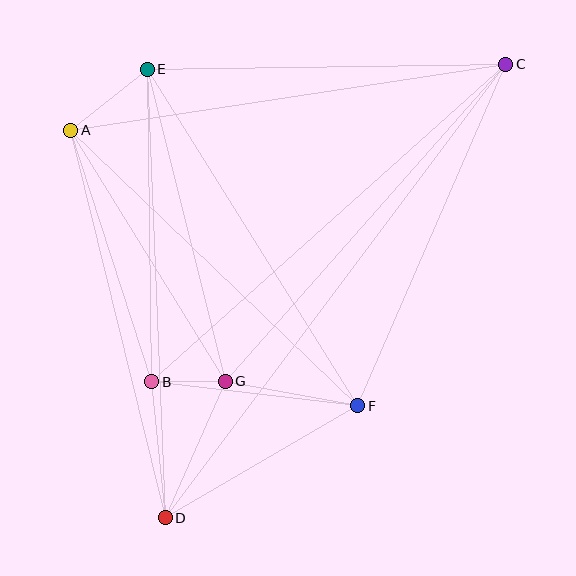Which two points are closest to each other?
Points B and G are closest to each other.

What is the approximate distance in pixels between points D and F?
The distance between D and F is approximately 223 pixels.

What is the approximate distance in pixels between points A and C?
The distance between A and C is approximately 440 pixels.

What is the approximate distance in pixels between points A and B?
The distance between A and B is approximately 264 pixels.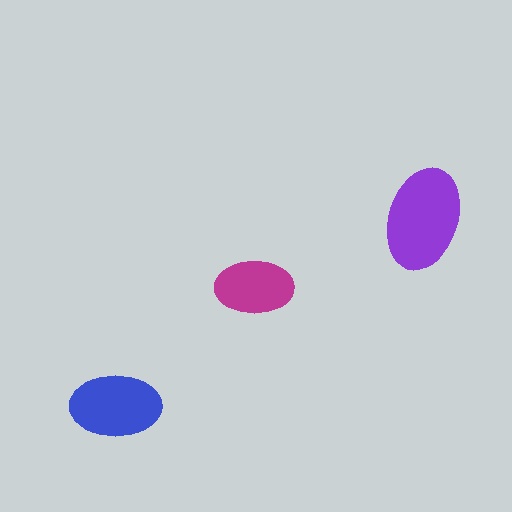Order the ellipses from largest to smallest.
the purple one, the blue one, the magenta one.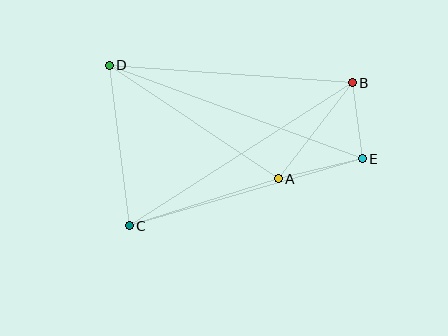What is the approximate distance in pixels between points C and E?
The distance between C and E is approximately 242 pixels.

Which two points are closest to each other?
Points B and E are closest to each other.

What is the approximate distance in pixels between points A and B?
The distance between A and B is approximately 121 pixels.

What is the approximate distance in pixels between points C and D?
The distance between C and D is approximately 162 pixels.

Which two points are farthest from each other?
Points D and E are farthest from each other.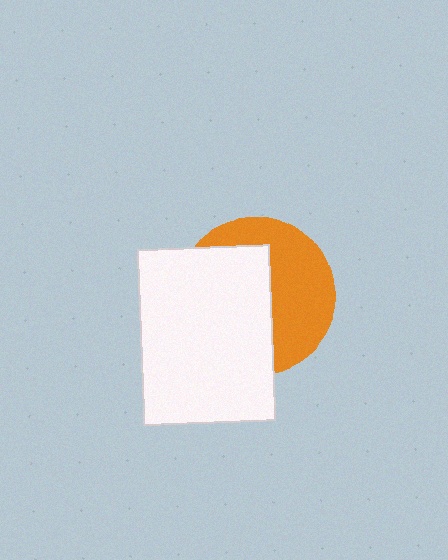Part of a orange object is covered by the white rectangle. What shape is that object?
It is a circle.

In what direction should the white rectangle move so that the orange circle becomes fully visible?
The white rectangle should move left. That is the shortest direction to clear the overlap and leave the orange circle fully visible.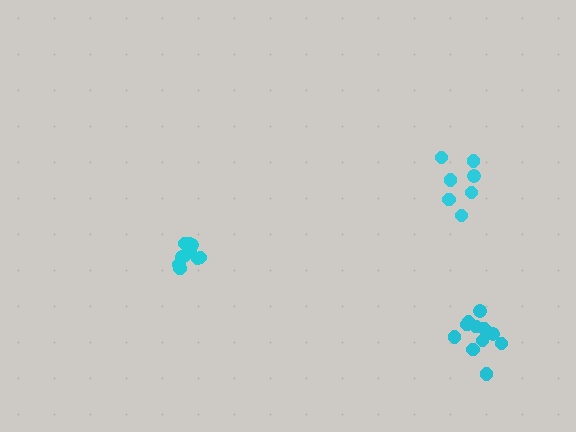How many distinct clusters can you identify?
There are 3 distinct clusters.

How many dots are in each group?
Group 1: 11 dots, Group 2: 10 dots, Group 3: 7 dots (28 total).